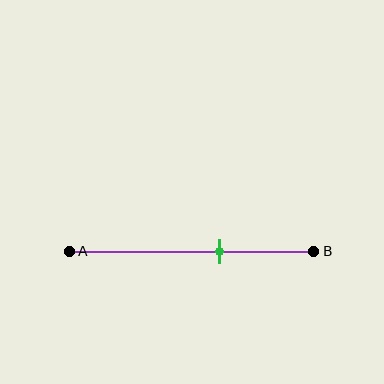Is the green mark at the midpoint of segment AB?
No, the mark is at about 60% from A, not at the 50% midpoint.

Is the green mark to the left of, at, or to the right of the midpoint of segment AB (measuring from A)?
The green mark is to the right of the midpoint of segment AB.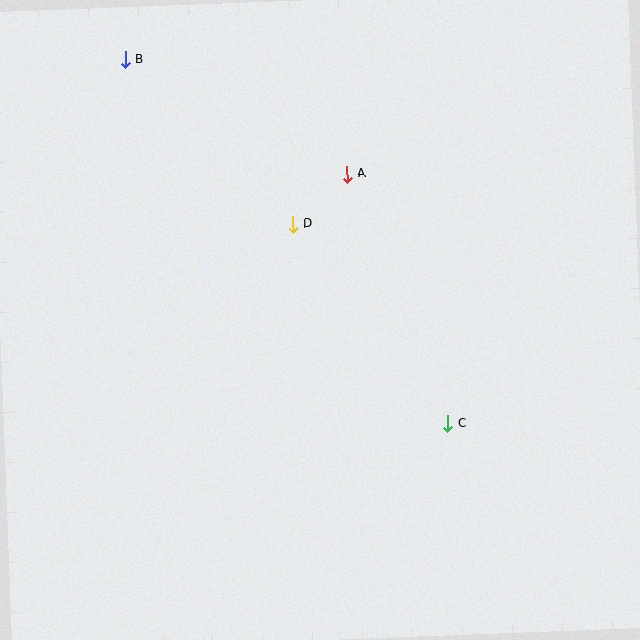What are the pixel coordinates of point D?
Point D is at (293, 224).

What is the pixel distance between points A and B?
The distance between A and B is 250 pixels.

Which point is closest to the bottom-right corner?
Point C is closest to the bottom-right corner.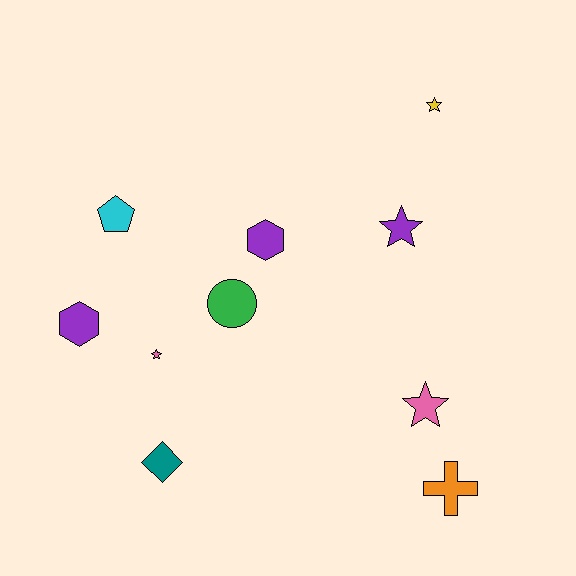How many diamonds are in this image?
There is 1 diamond.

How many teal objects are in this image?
There is 1 teal object.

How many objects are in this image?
There are 10 objects.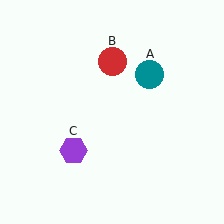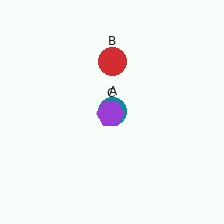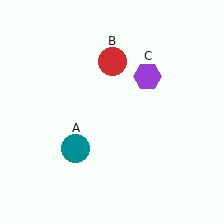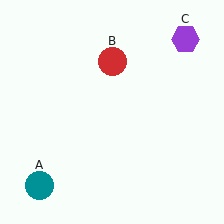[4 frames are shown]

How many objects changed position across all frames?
2 objects changed position: teal circle (object A), purple hexagon (object C).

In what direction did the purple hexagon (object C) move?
The purple hexagon (object C) moved up and to the right.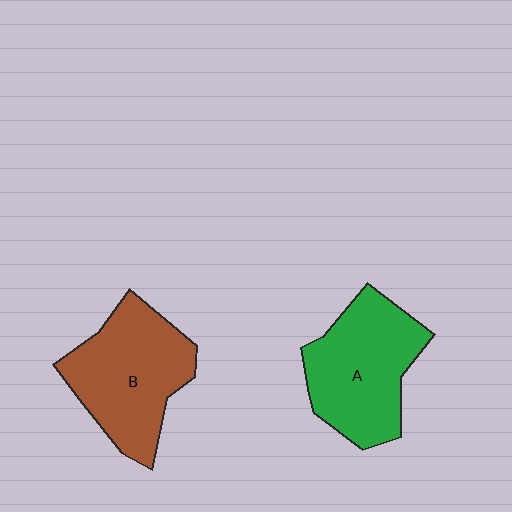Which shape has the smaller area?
Shape A (green).